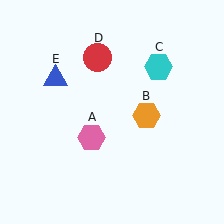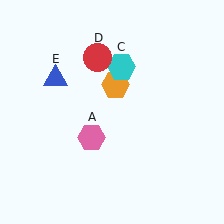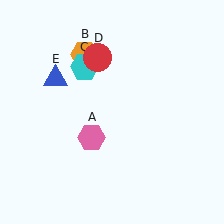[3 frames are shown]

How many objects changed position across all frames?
2 objects changed position: orange hexagon (object B), cyan hexagon (object C).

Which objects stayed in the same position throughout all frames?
Pink hexagon (object A) and red circle (object D) and blue triangle (object E) remained stationary.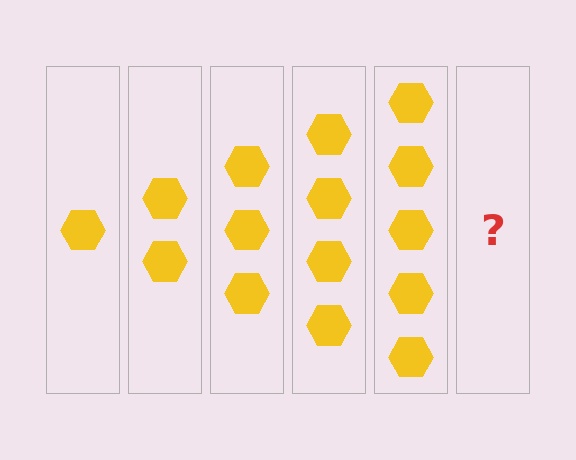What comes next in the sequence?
The next element should be 6 hexagons.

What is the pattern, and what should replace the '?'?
The pattern is that each step adds one more hexagon. The '?' should be 6 hexagons.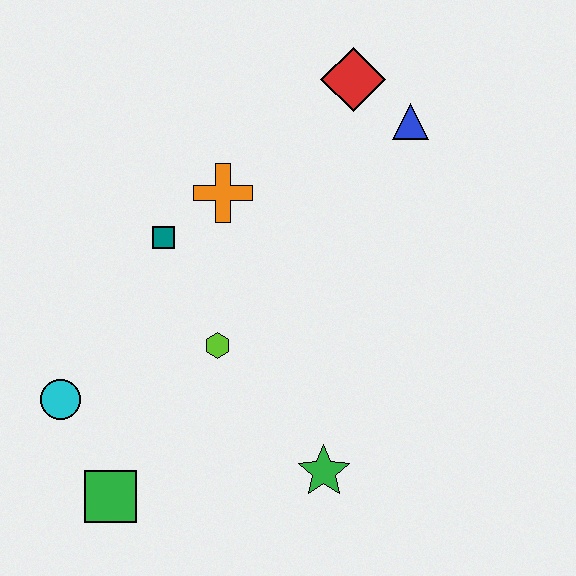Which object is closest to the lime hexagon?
The teal square is closest to the lime hexagon.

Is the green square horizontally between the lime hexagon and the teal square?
No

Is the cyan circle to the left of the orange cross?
Yes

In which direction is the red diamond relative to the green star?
The red diamond is above the green star.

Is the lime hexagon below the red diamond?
Yes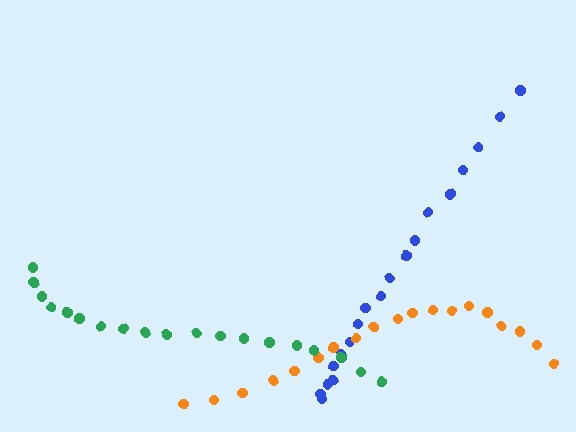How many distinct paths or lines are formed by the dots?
There are 3 distinct paths.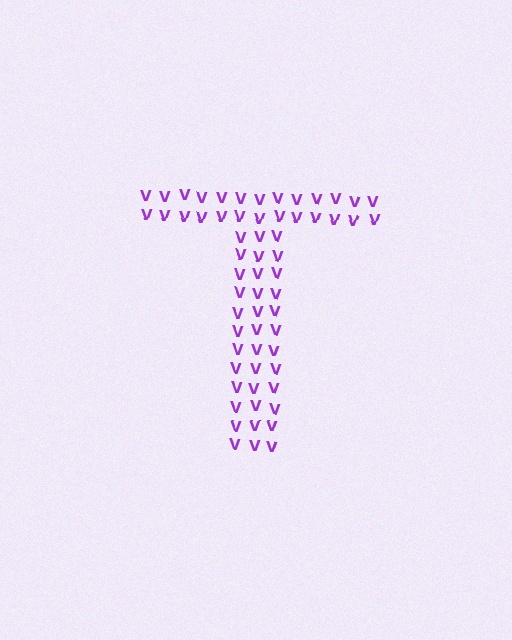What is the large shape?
The large shape is the letter T.